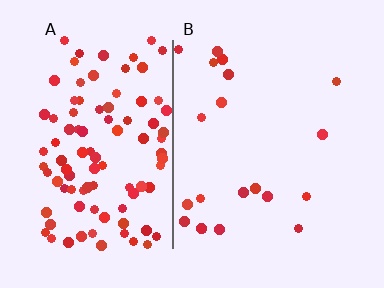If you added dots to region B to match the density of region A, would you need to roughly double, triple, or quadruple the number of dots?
Approximately quadruple.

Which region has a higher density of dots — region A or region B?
A (the left).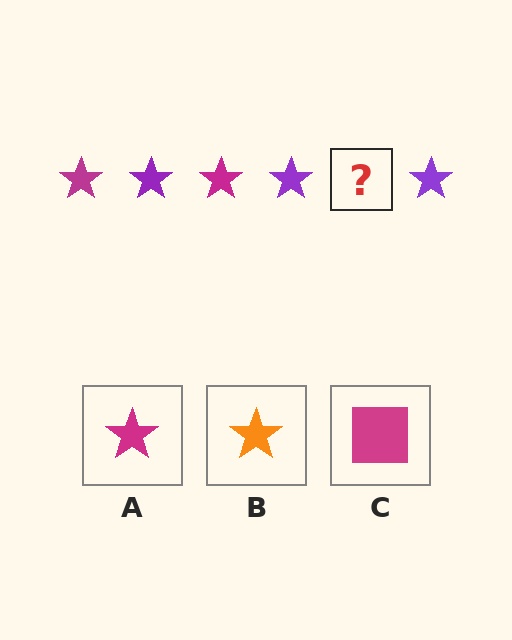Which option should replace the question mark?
Option A.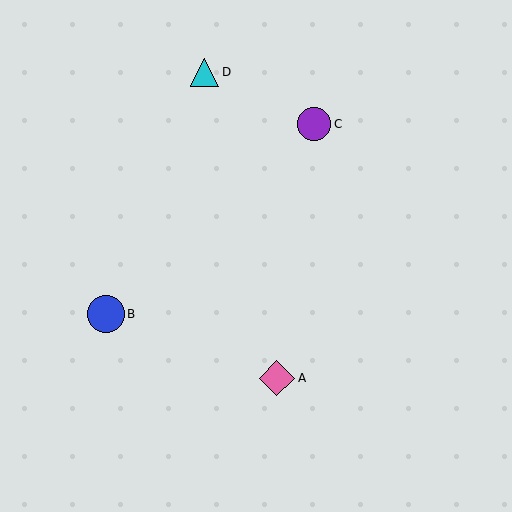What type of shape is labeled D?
Shape D is a cyan triangle.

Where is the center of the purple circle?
The center of the purple circle is at (314, 124).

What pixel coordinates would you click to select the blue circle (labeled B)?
Click at (106, 314) to select the blue circle B.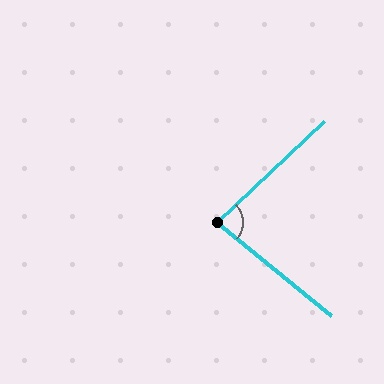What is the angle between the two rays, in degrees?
Approximately 83 degrees.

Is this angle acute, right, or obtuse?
It is acute.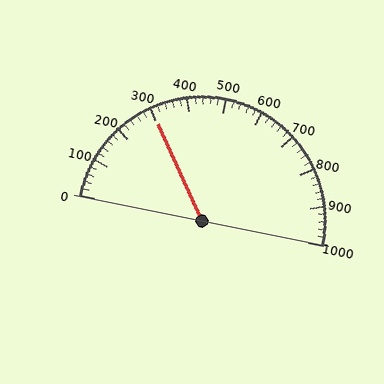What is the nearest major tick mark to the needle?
The nearest major tick mark is 300.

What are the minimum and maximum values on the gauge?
The gauge ranges from 0 to 1000.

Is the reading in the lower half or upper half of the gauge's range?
The reading is in the lower half of the range (0 to 1000).